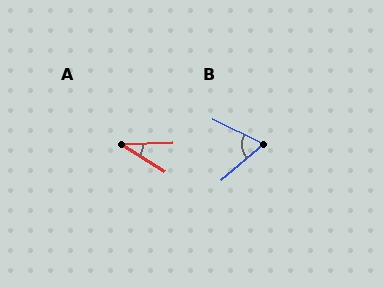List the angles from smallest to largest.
A (34°), B (67°).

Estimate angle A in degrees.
Approximately 34 degrees.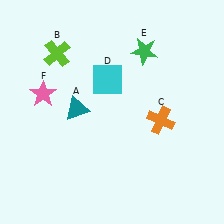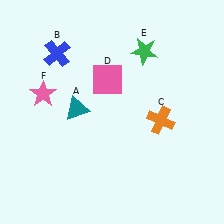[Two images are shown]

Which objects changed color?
B changed from lime to blue. D changed from cyan to pink.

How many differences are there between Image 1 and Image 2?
There are 2 differences between the two images.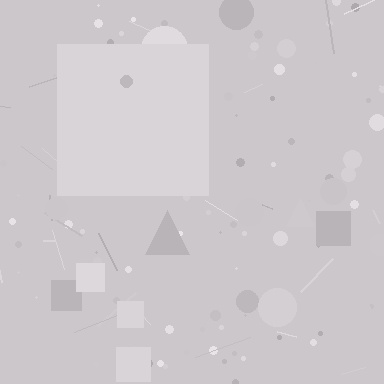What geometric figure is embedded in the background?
A square is embedded in the background.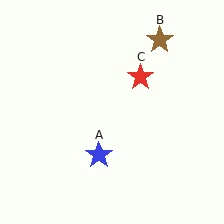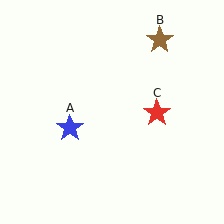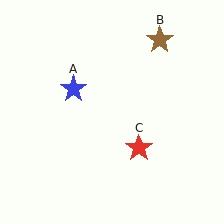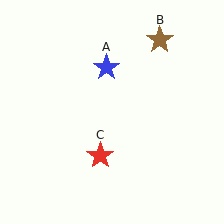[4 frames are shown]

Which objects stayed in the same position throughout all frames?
Brown star (object B) remained stationary.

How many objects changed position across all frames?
2 objects changed position: blue star (object A), red star (object C).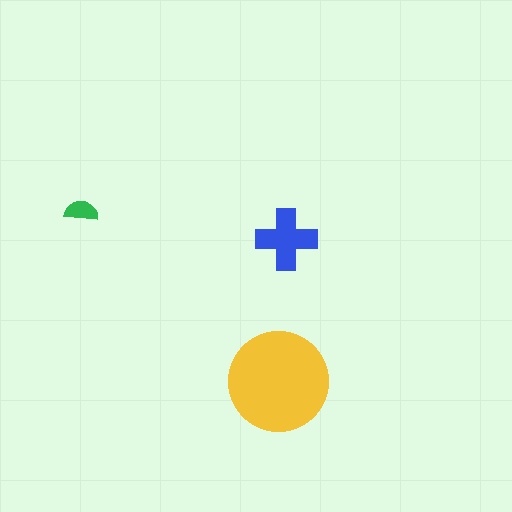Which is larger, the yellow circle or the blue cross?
The yellow circle.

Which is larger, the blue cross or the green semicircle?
The blue cross.